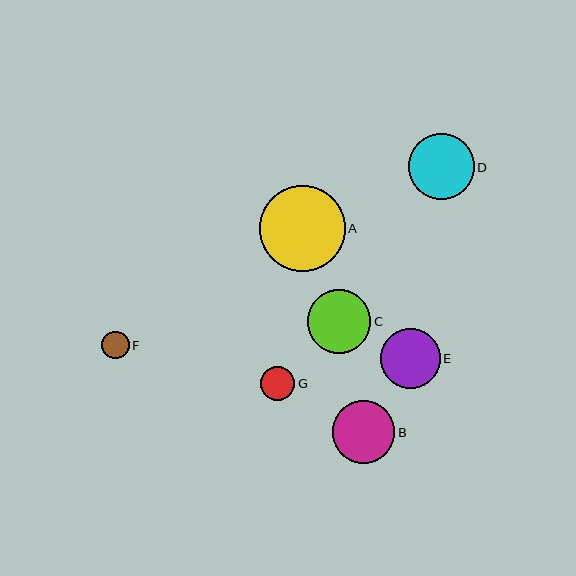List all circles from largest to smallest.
From largest to smallest: A, D, C, B, E, G, F.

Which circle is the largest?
Circle A is the largest with a size of approximately 86 pixels.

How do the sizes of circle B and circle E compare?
Circle B and circle E are approximately the same size.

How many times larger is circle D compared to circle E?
Circle D is approximately 1.1 times the size of circle E.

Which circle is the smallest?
Circle F is the smallest with a size of approximately 28 pixels.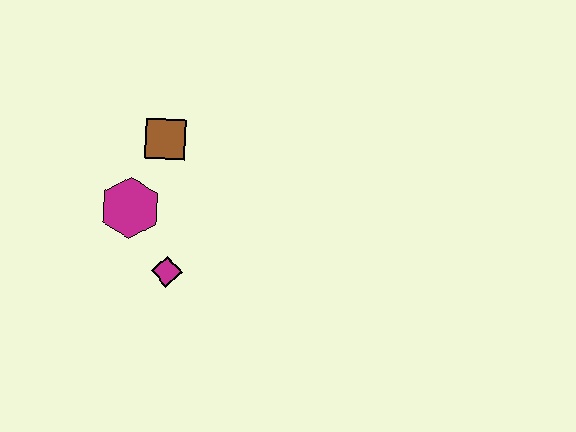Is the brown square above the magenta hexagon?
Yes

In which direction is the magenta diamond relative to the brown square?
The magenta diamond is below the brown square.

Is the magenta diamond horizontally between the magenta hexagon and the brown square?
No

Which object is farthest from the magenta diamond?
The brown square is farthest from the magenta diamond.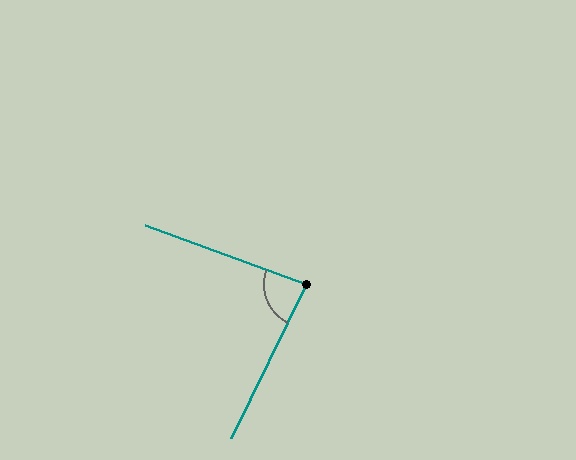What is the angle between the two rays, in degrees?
Approximately 84 degrees.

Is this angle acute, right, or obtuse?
It is acute.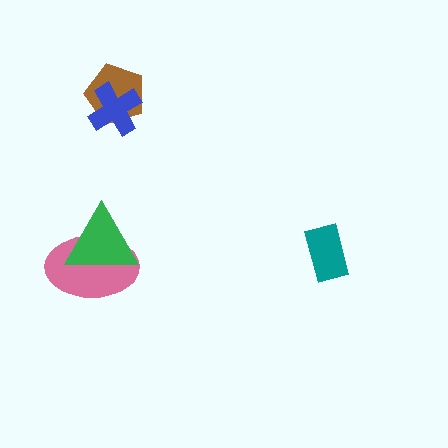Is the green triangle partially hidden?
No, no other shape covers it.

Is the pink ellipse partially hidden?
Yes, it is partially covered by another shape.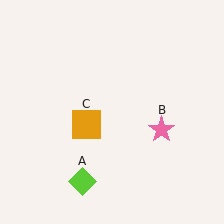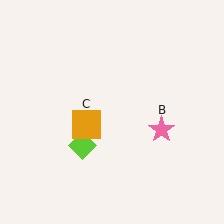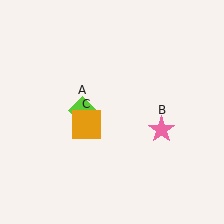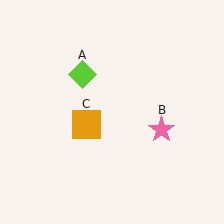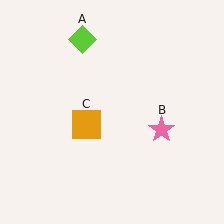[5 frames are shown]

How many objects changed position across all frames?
1 object changed position: lime diamond (object A).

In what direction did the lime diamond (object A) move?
The lime diamond (object A) moved up.